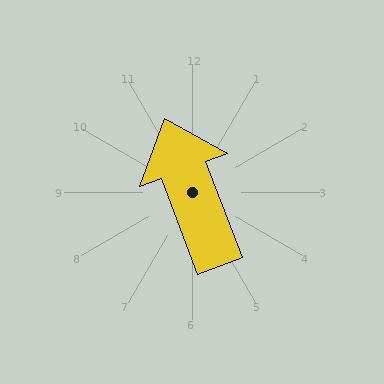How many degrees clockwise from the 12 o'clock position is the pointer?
Approximately 339 degrees.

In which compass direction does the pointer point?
North.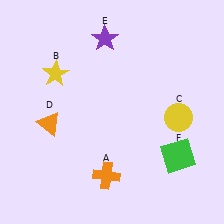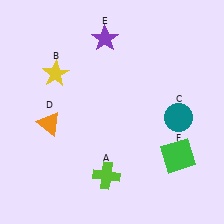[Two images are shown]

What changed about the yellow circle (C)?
In Image 1, C is yellow. In Image 2, it changed to teal.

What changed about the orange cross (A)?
In Image 1, A is orange. In Image 2, it changed to lime.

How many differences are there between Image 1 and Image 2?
There are 2 differences between the two images.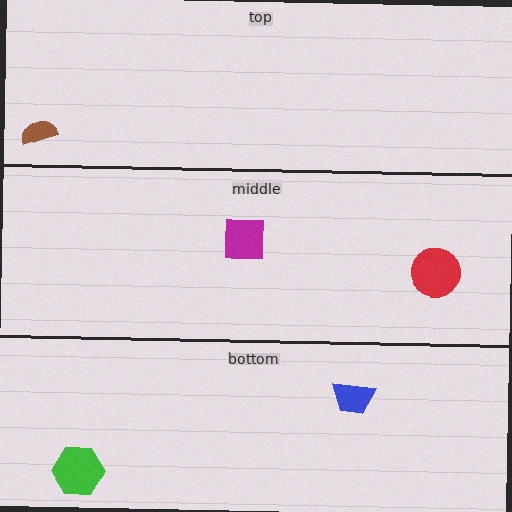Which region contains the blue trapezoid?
The bottom region.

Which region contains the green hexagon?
The bottom region.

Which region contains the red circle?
The middle region.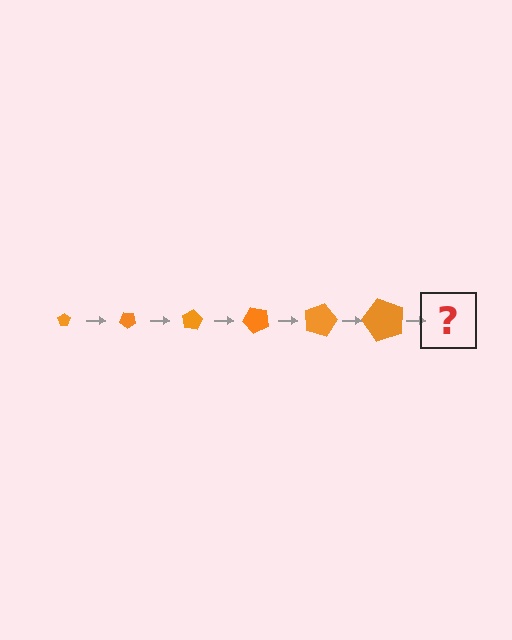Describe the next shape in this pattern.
It should be a pentagon, larger than the previous one and rotated 240 degrees from the start.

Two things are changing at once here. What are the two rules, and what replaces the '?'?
The two rules are that the pentagon grows larger each step and it rotates 40 degrees each step. The '?' should be a pentagon, larger than the previous one and rotated 240 degrees from the start.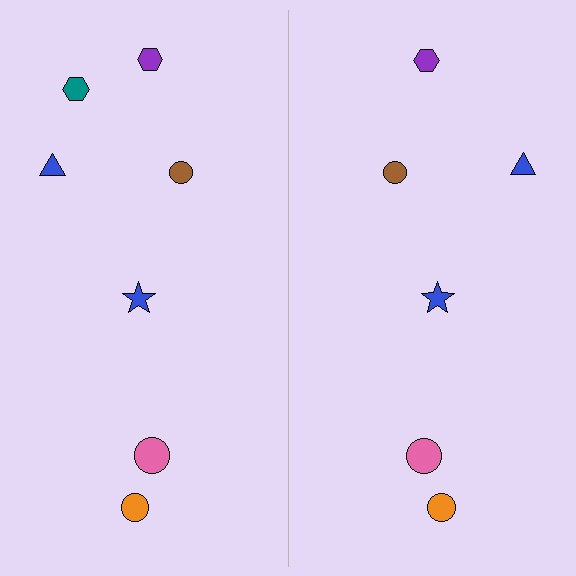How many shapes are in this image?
There are 13 shapes in this image.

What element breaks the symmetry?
A teal hexagon is missing from the right side.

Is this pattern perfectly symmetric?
No, the pattern is not perfectly symmetric. A teal hexagon is missing from the right side.